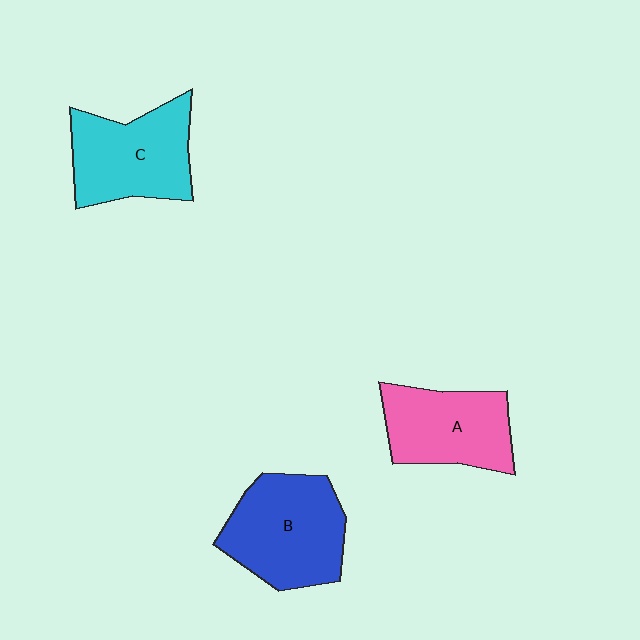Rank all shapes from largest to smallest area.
From largest to smallest: B (blue), C (cyan), A (pink).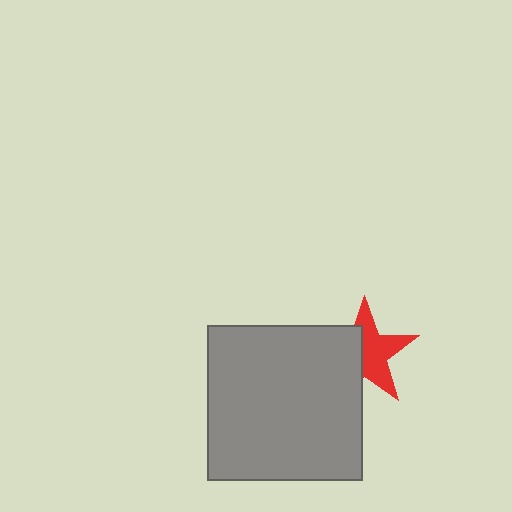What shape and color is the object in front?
The object in front is a gray square.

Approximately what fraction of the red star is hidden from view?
Roughly 44% of the red star is hidden behind the gray square.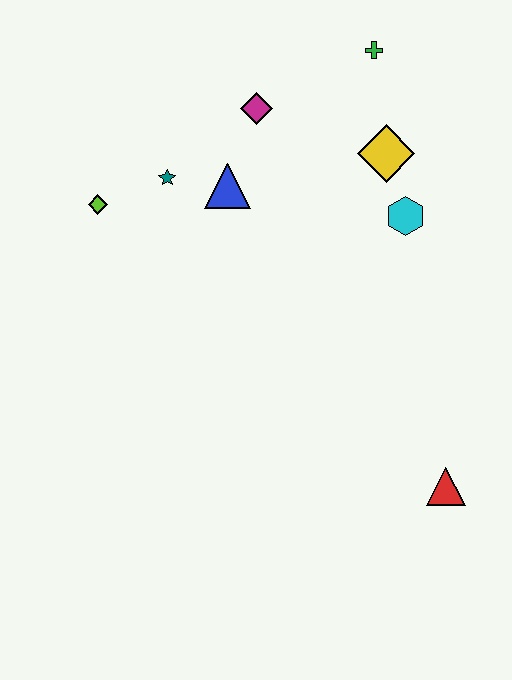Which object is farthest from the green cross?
The red triangle is farthest from the green cross.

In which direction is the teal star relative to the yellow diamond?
The teal star is to the left of the yellow diamond.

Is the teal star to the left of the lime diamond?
No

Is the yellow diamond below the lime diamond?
No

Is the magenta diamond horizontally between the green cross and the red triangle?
No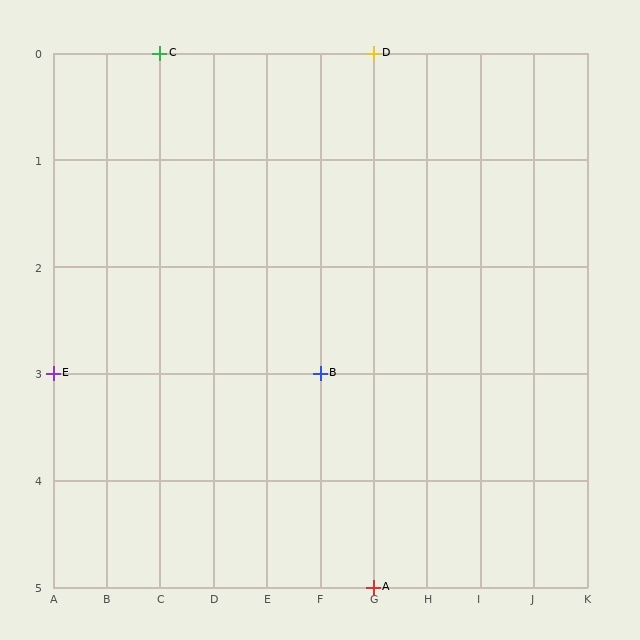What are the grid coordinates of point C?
Point C is at grid coordinates (C, 0).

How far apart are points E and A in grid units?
Points E and A are 6 columns and 2 rows apart (about 6.3 grid units diagonally).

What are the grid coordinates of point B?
Point B is at grid coordinates (F, 3).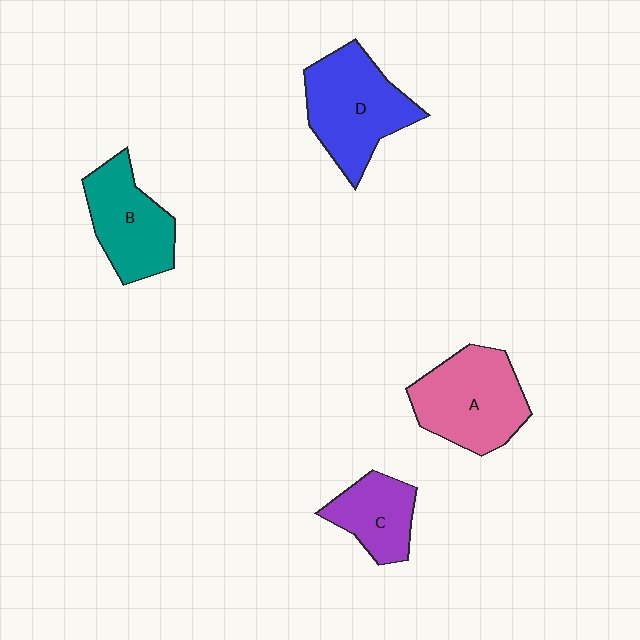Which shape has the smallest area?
Shape C (purple).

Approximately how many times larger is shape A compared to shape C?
Approximately 1.6 times.